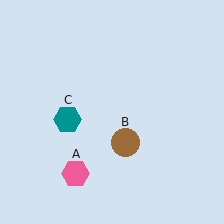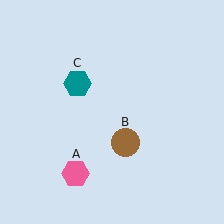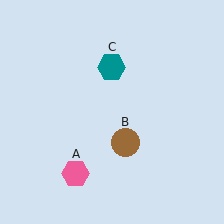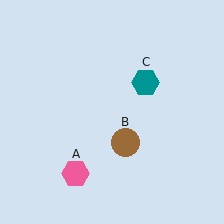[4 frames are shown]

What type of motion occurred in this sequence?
The teal hexagon (object C) rotated clockwise around the center of the scene.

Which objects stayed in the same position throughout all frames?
Pink hexagon (object A) and brown circle (object B) remained stationary.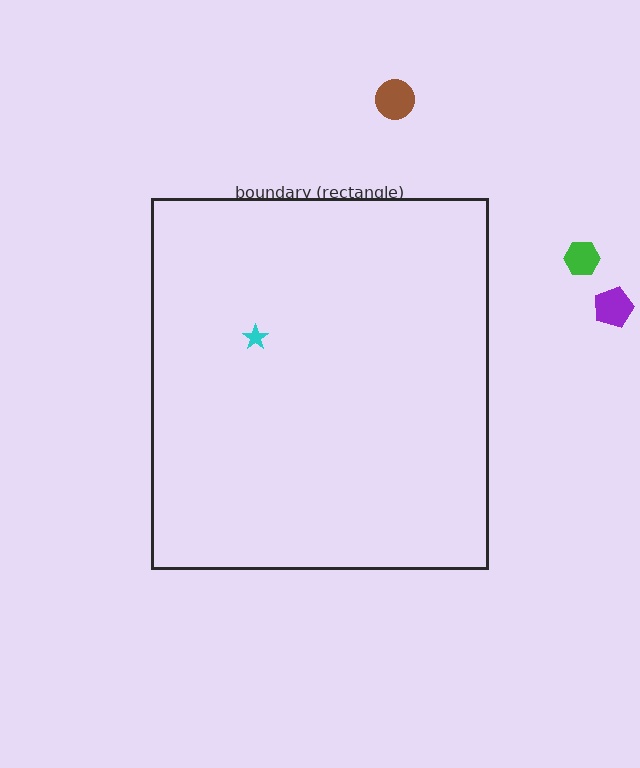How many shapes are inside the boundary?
1 inside, 3 outside.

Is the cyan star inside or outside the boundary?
Inside.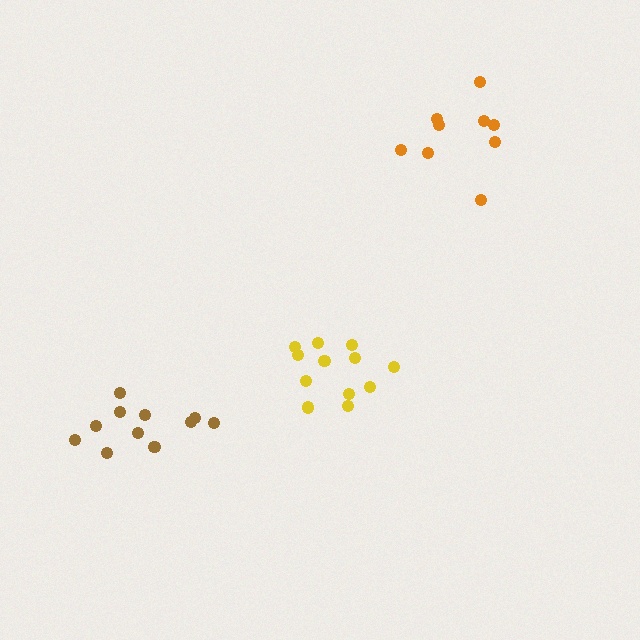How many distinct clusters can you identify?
There are 3 distinct clusters.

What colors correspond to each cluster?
The clusters are colored: yellow, orange, brown.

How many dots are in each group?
Group 1: 12 dots, Group 2: 9 dots, Group 3: 11 dots (32 total).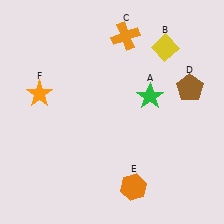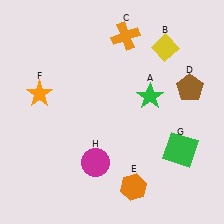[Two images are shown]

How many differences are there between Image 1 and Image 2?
There are 2 differences between the two images.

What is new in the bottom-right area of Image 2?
A green square (G) was added in the bottom-right area of Image 2.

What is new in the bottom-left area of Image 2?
A magenta circle (H) was added in the bottom-left area of Image 2.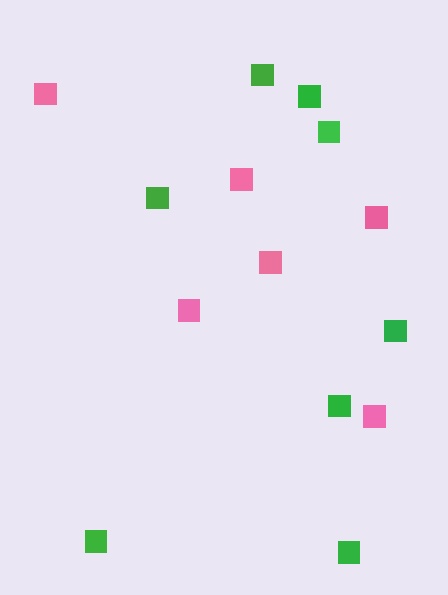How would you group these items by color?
There are 2 groups: one group of green squares (8) and one group of pink squares (6).